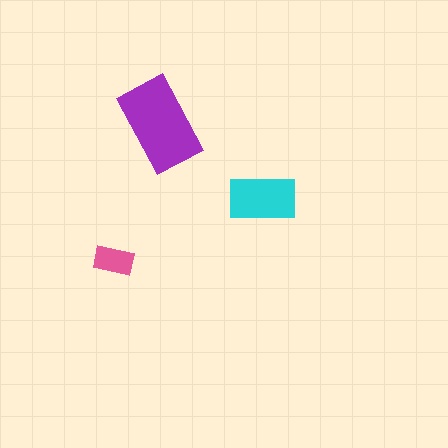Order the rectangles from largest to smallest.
the purple one, the cyan one, the pink one.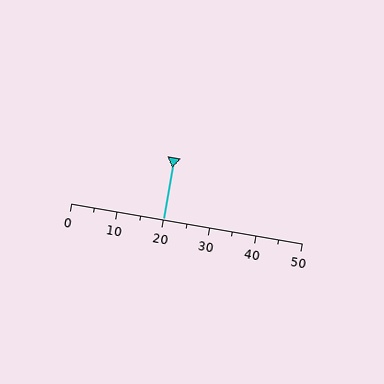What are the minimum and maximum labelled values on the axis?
The axis runs from 0 to 50.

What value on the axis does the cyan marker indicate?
The marker indicates approximately 20.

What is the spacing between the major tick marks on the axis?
The major ticks are spaced 10 apart.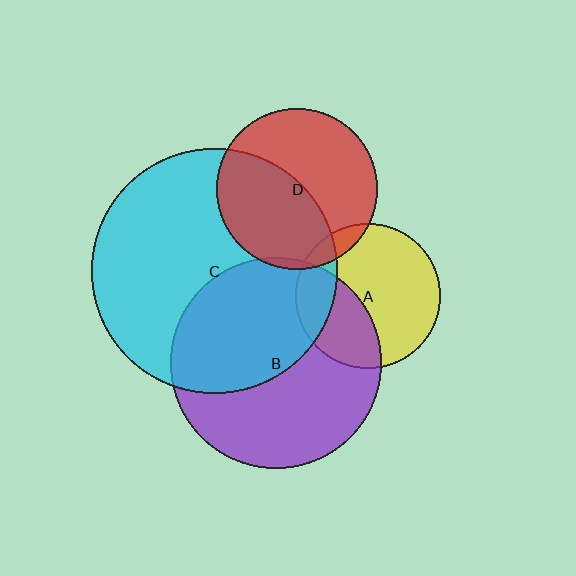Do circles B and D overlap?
Yes.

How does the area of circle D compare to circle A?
Approximately 1.2 times.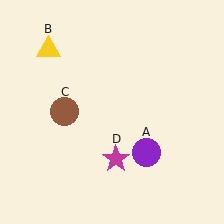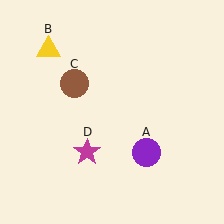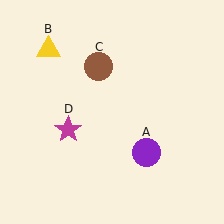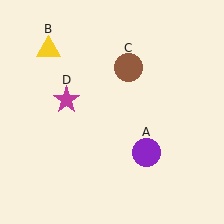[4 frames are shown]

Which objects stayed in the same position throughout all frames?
Purple circle (object A) and yellow triangle (object B) remained stationary.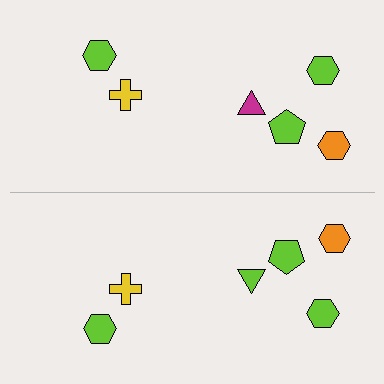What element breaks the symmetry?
The lime triangle on the bottom side breaks the symmetry — its mirror counterpart is magenta.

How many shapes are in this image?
There are 12 shapes in this image.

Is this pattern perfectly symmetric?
No, the pattern is not perfectly symmetric. The lime triangle on the bottom side breaks the symmetry — its mirror counterpart is magenta.